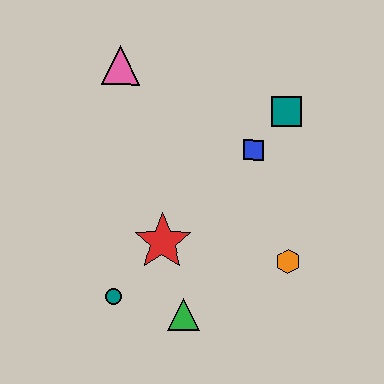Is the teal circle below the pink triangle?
Yes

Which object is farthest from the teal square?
The teal circle is farthest from the teal square.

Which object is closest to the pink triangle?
The blue square is closest to the pink triangle.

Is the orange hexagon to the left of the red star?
No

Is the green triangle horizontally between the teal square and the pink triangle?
Yes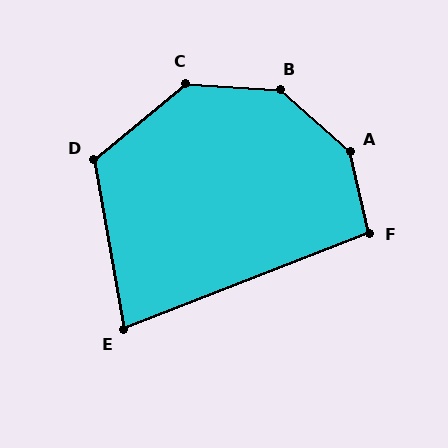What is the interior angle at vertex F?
Approximately 98 degrees (obtuse).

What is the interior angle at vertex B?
Approximately 142 degrees (obtuse).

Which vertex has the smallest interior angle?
E, at approximately 79 degrees.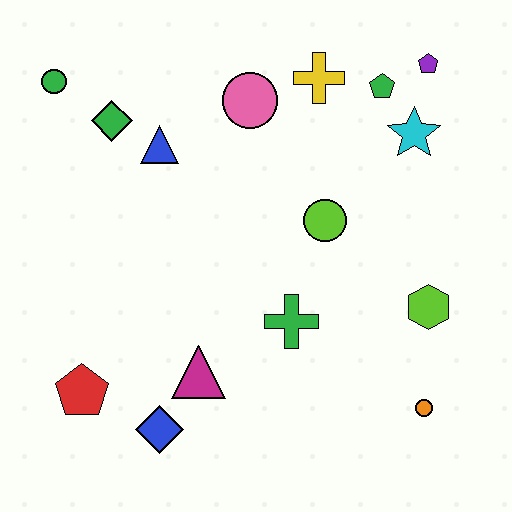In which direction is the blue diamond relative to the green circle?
The blue diamond is below the green circle.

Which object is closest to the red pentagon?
The blue diamond is closest to the red pentagon.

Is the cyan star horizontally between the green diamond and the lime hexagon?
Yes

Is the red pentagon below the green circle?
Yes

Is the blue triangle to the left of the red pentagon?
No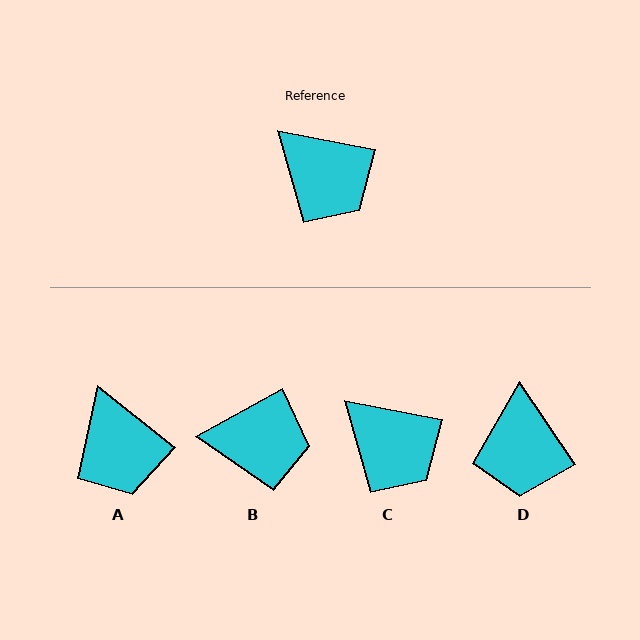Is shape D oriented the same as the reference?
No, it is off by about 46 degrees.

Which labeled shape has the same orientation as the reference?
C.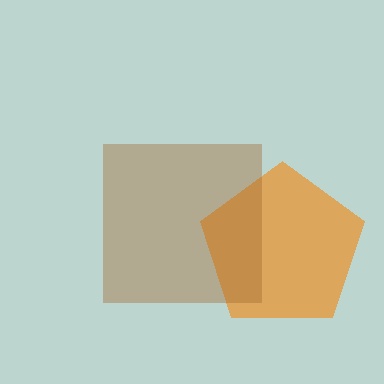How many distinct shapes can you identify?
There are 2 distinct shapes: an orange pentagon, a brown square.